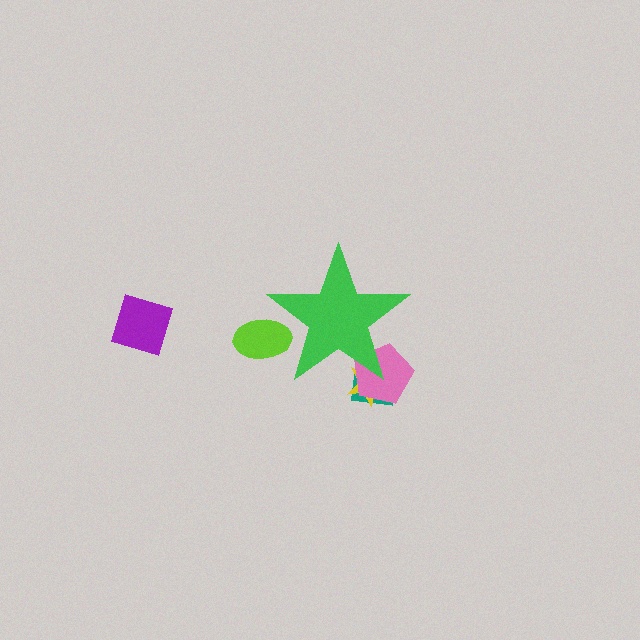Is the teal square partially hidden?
Yes, the teal square is partially hidden behind the green star.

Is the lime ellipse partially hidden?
Yes, the lime ellipse is partially hidden behind the green star.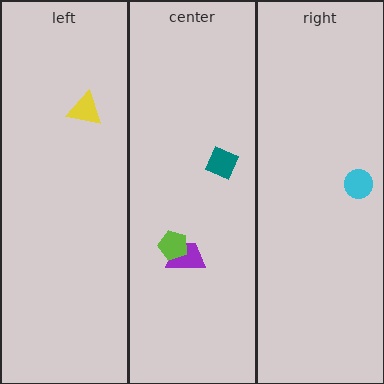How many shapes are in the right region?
1.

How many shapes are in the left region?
1.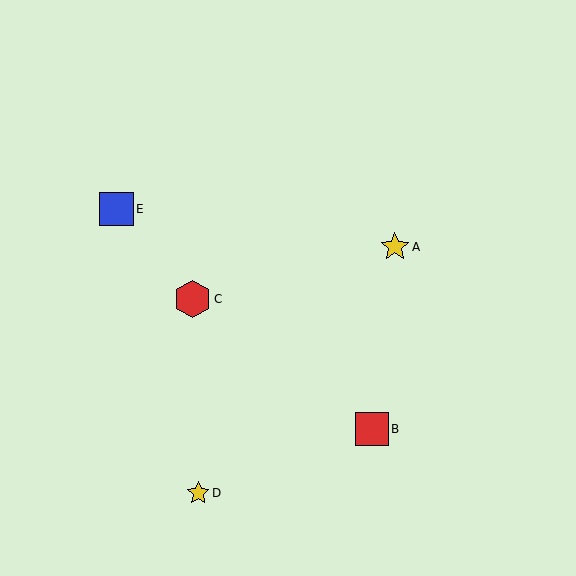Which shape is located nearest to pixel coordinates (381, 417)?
The red square (labeled B) at (372, 429) is nearest to that location.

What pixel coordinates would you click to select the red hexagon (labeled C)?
Click at (192, 299) to select the red hexagon C.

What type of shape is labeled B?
Shape B is a red square.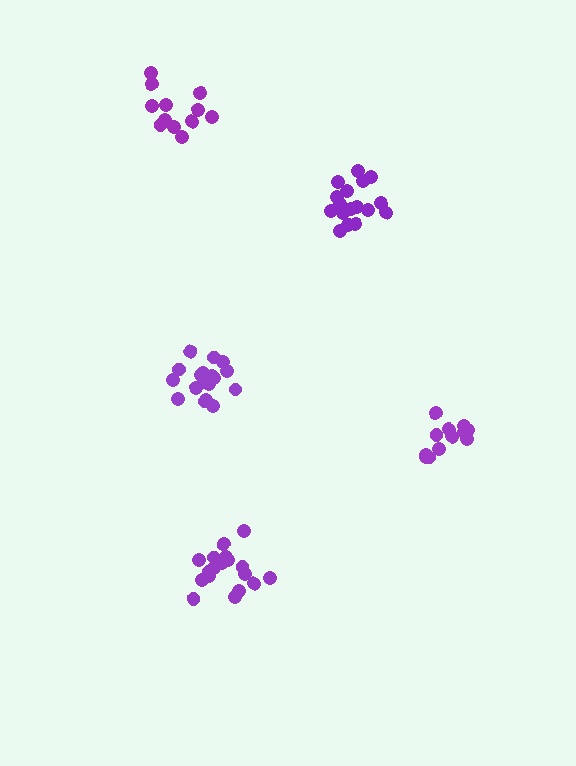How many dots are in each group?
Group 1: 12 dots, Group 2: 18 dots, Group 3: 18 dots, Group 4: 18 dots, Group 5: 13 dots (79 total).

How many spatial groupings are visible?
There are 5 spatial groupings.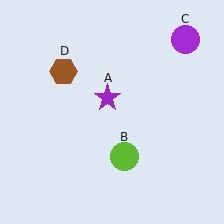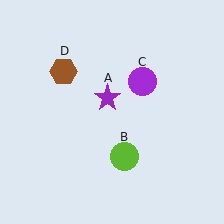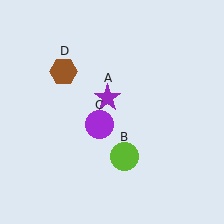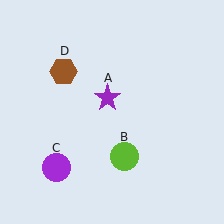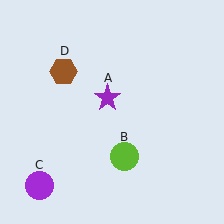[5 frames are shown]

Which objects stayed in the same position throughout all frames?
Purple star (object A) and lime circle (object B) and brown hexagon (object D) remained stationary.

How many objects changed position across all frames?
1 object changed position: purple circle (object C).